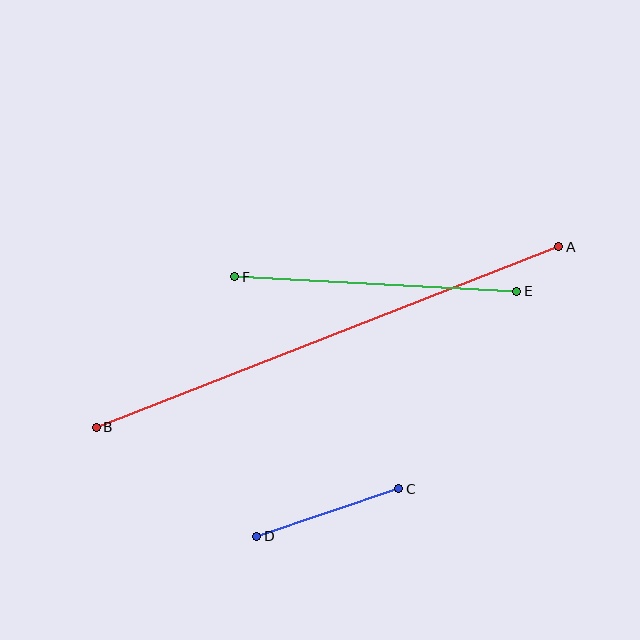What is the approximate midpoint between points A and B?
The midpoint is at approximately (327, 337) pixels.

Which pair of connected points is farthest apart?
Points A and B are farthest apart.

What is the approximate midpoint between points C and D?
The midpoint is at approximately (328, 513) pixels.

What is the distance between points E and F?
The distance is approximately 282 pixels.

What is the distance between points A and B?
The distance is approximately 497 pixels.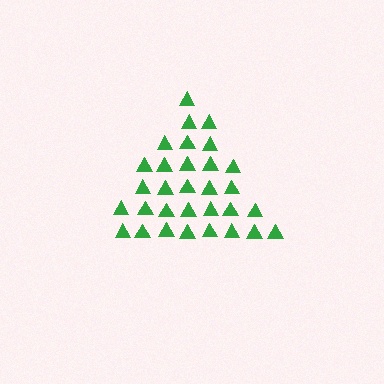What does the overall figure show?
The overall figure shows a triangle.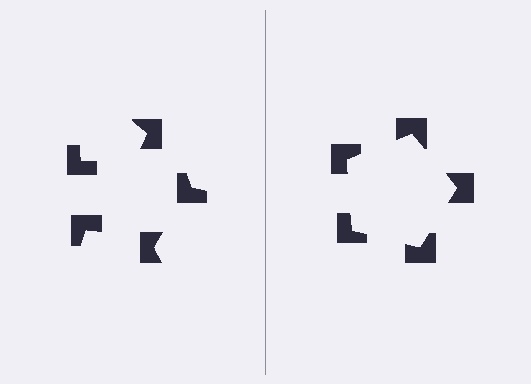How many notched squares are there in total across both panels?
10 — 5 on each side.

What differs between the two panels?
The notched squares are positioned identically on both sides; only the wedge orientations differ. On the right they align to a pentagon; on the left they are misaligned.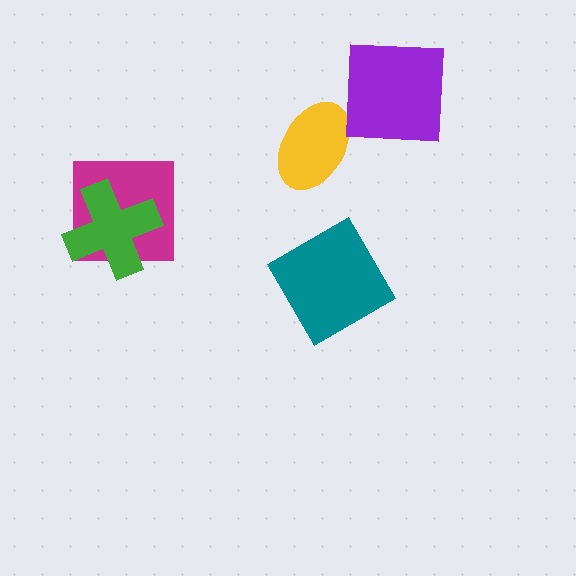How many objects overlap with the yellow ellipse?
0 objects overlap with the yellow ellipse.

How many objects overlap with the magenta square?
1 object overlaps with the magenta square.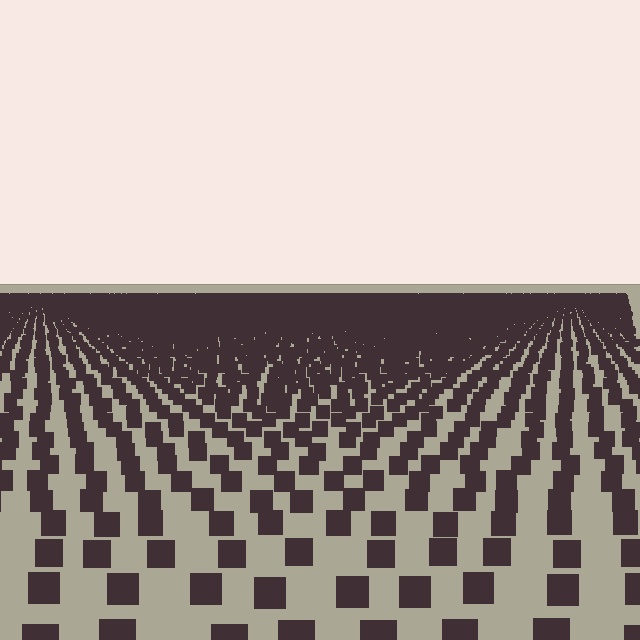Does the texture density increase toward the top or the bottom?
Density increases toward the top.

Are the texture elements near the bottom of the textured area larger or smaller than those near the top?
Larger. Near the bottom, elements are closer to the viewer and appear at a bigger on-screen size.